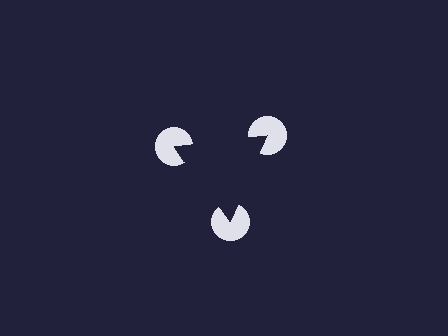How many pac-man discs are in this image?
There are 3 — one at each vertex of the illusory triangle.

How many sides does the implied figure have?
3 sides.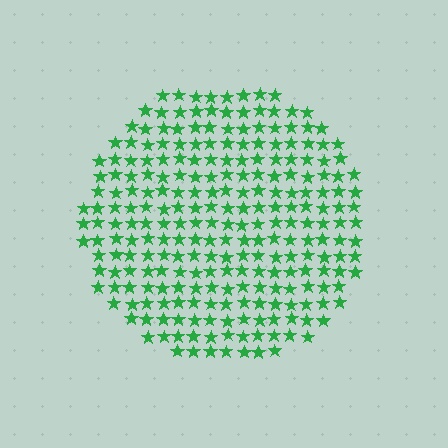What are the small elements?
The small elements are stars.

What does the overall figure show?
The overall figure shows a circle.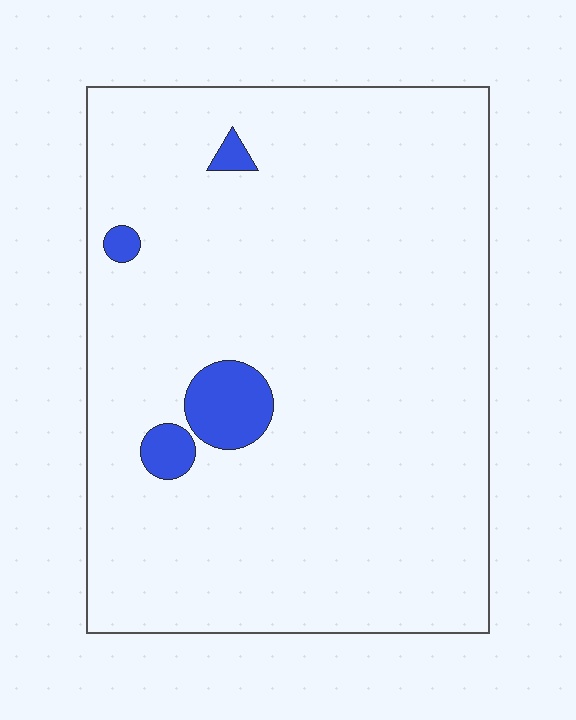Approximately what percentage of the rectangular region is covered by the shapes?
Approximately 5%.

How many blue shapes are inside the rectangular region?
4.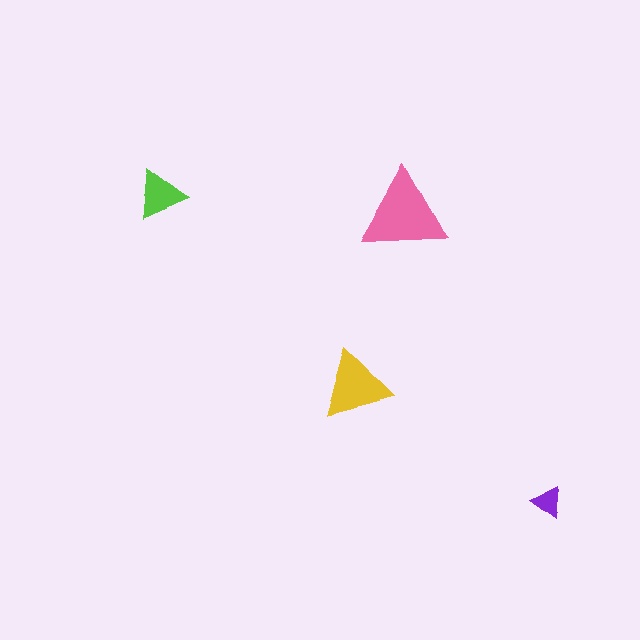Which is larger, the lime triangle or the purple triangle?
The lime one.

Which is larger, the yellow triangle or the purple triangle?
The yellow one.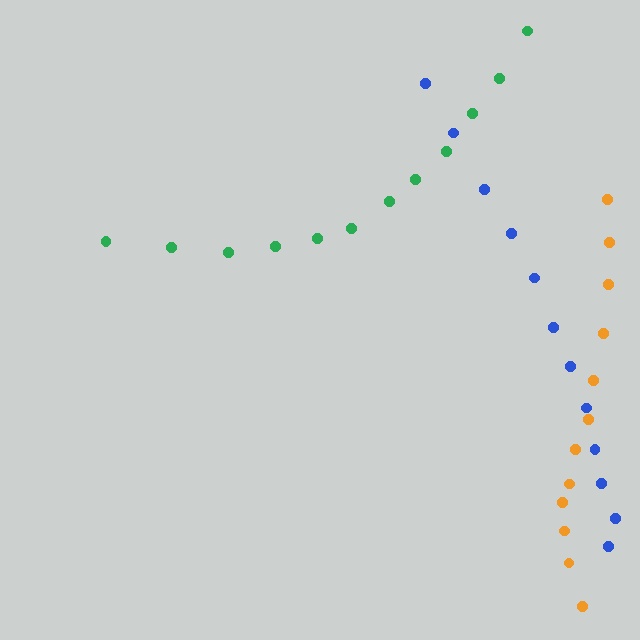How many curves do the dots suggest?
There are 3 distinct paths.